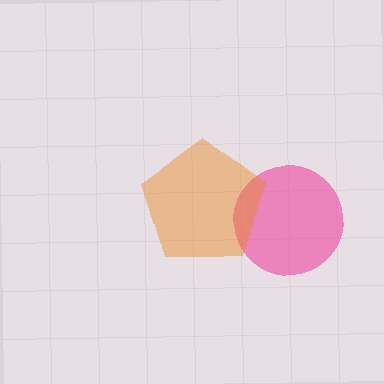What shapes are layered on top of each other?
The layered shapes are: a pink circle, an orange pentagon.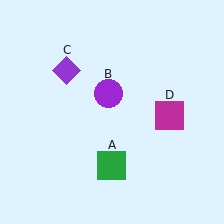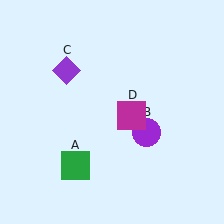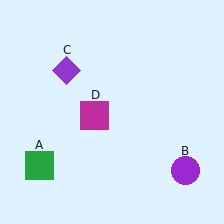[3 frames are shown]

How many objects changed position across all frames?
3 objects changed position: green square (object A), purple circle (object B), magenta square (object D).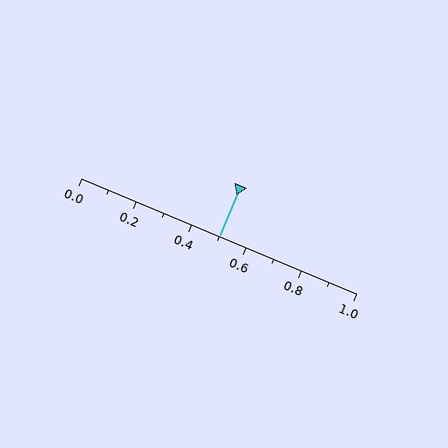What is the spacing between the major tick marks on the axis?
The major ticks are spaced 0.2 apart.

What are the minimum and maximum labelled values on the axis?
The axis runs from 0.0 to 1.0.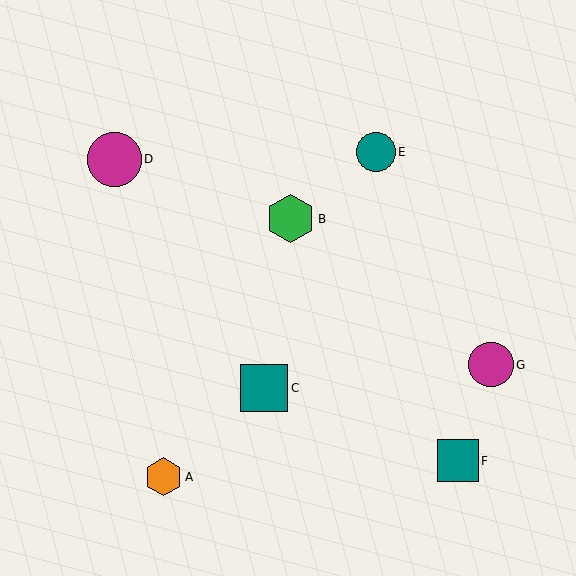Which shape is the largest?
The magenta circle (labeled D) is the largest.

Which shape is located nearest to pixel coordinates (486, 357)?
The magenta circle (labeled G) at (491, 365) is nearest to that location.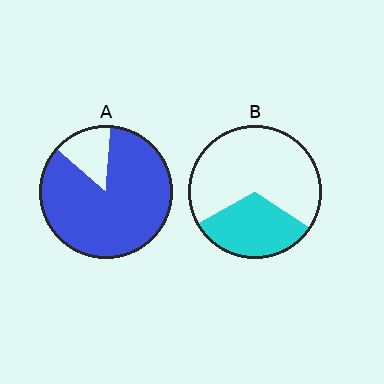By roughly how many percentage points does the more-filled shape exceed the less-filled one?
By roughly 55 percentage points (A over B).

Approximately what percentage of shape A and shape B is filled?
A is approximately 85% and B is approximately 35%.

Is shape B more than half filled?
No.